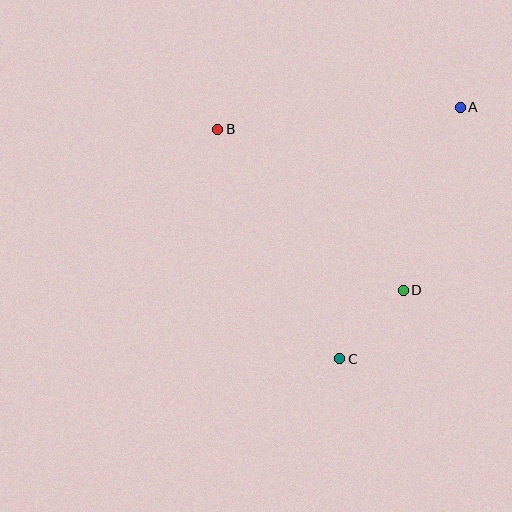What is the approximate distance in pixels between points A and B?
The distance between A and B is approximately 244 pixels.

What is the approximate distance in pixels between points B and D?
The distance between B and D is approximately 246 pixels.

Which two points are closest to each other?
Points C and D are closest to each other.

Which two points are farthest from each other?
Points A and C are farthest from each other.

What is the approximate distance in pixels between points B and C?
The distance between B and C is approximately 260 pixels.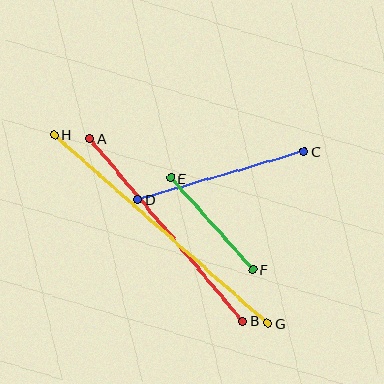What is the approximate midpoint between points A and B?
The midpoint is at approximately (166, 230) pixels.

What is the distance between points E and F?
The distance is approximately 123 pixels.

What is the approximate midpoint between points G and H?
The midpoint is at approximately (161, 229) pixels.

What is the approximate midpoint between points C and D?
The midpoint is at approximately (221, 175) pixels.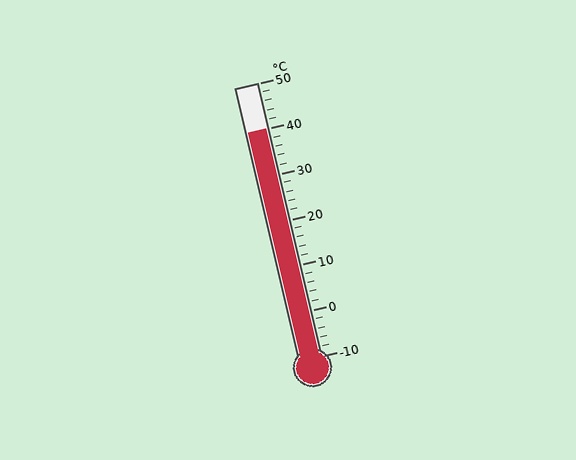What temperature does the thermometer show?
The thermometer shows approximately 40°C.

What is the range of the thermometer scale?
The thermometer scale ranges from -10°C to 50°C.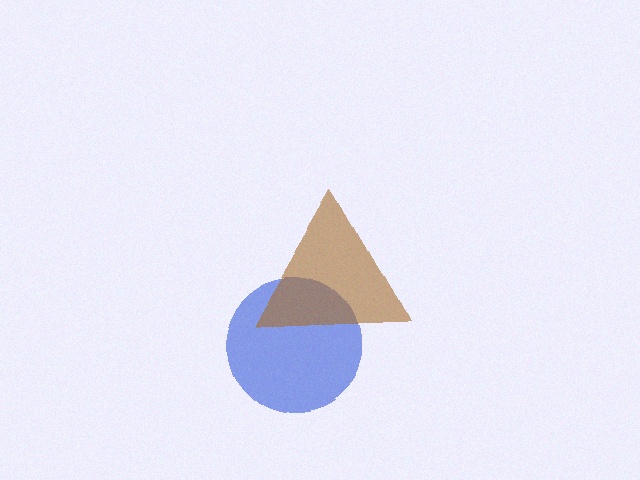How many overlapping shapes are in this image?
There are 2 overlapping shapes in the image.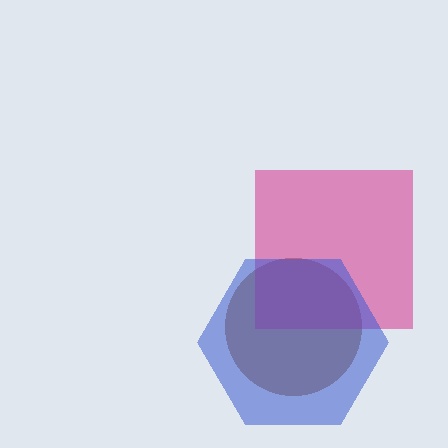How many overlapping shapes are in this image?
There are 3 overlapping shapes in the image.